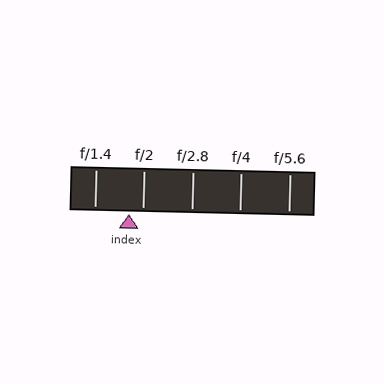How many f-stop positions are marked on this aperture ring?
There are 5 f-stop positions marked.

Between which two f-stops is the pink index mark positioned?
The index mark is between f/1.4 and f/2.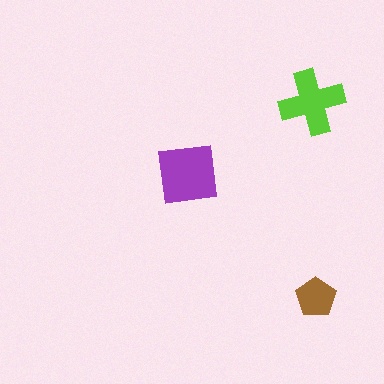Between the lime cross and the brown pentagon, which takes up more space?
The lime cross.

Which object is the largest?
The purple square.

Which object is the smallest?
The brown pentagon.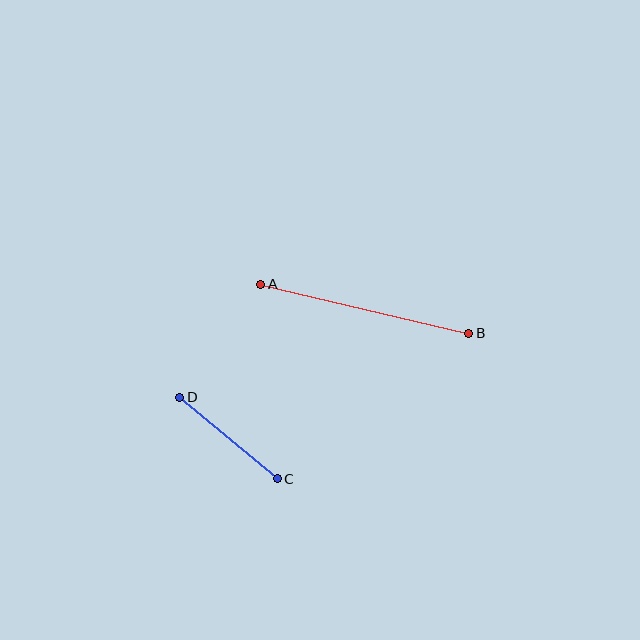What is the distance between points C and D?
The distance is approximately 127 pixels.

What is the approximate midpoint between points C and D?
The midpoint is at approximately (228, 438) pixels.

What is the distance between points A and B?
The distance is approximately 214 pixels.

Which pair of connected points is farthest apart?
Points A and B are farthest apart.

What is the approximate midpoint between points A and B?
The midpoint is at approximately (365, 309) pixels.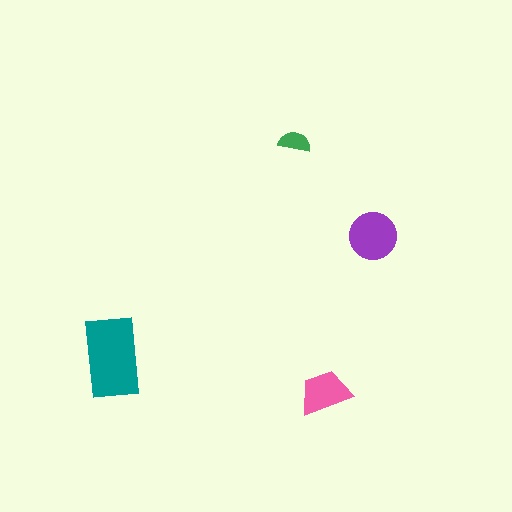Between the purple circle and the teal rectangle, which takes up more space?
The teal rectangle.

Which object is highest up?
The green semicircle is topmost.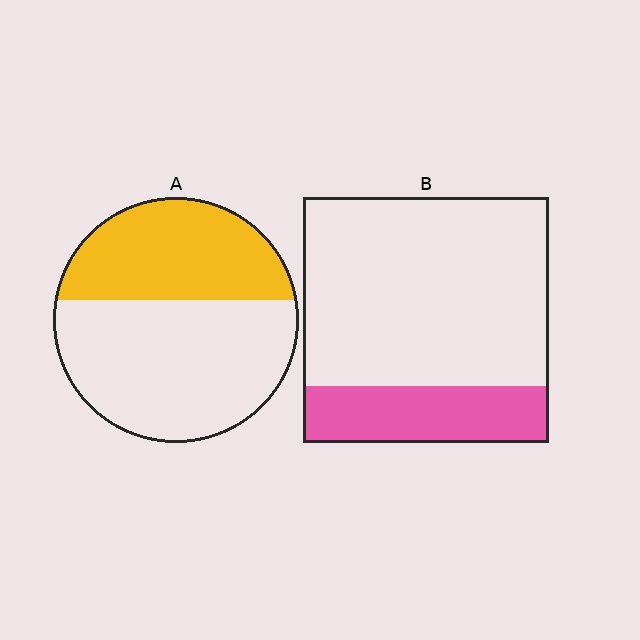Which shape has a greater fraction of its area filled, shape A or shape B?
Shape A.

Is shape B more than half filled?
No.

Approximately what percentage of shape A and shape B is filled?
A is approximately 40% and B is approximately 25%.